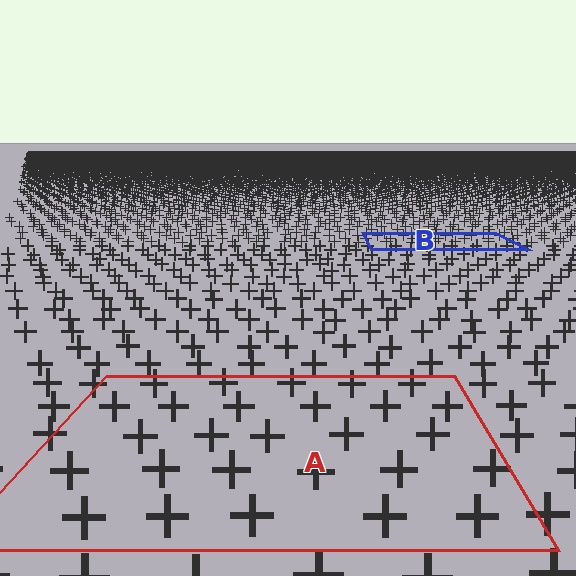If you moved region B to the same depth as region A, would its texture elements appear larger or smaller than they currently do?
They would appear larger. At a closer depth, the same texture elements are projected at a bigger on-screen size.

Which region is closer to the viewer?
Region A is closer. The texture elements there are larger and more spread out.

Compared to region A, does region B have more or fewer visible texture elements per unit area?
Region B has more texture elements per unit area — they are packed more densely because it is farther away.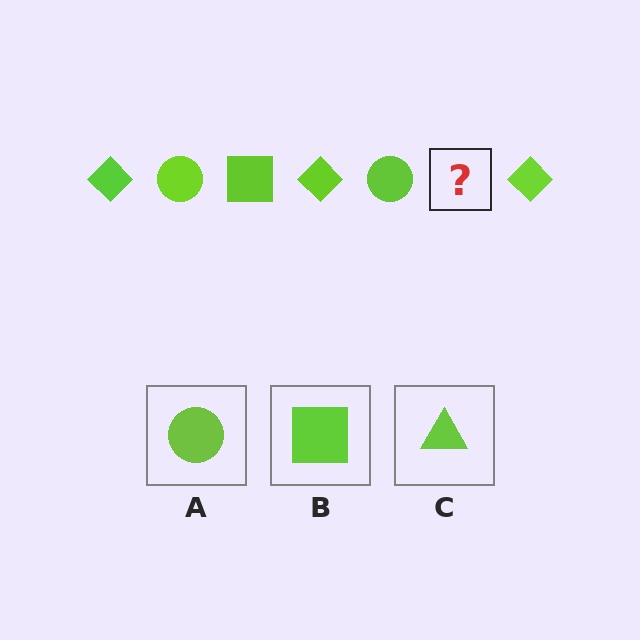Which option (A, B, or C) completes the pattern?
B.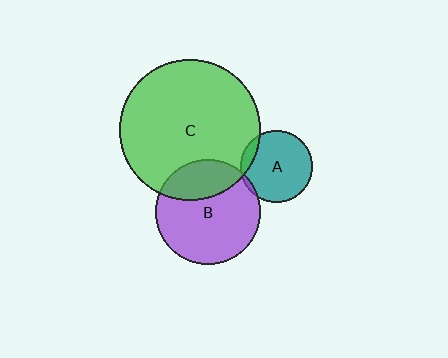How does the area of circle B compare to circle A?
Approximately 2.1 times.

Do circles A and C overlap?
Yes.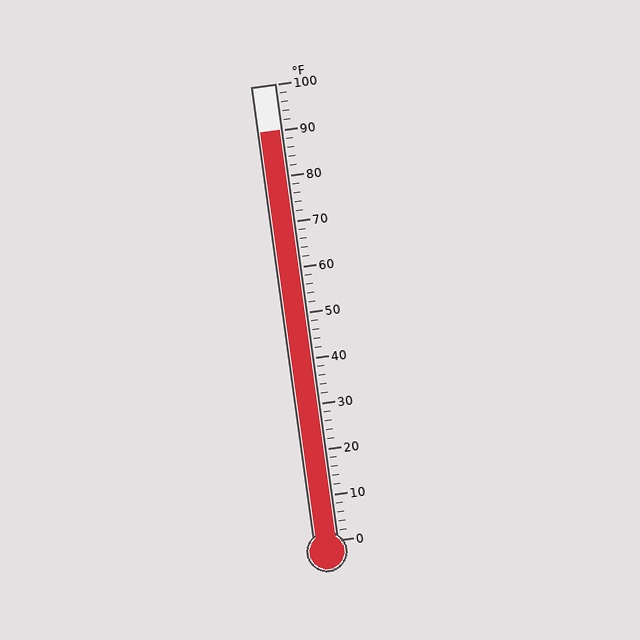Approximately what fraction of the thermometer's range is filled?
The thermometer is filled to approximately 90% of its range.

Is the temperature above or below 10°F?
The temperature is above 10°F.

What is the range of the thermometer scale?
The thermometer scale ranges from 0°F to 100°F.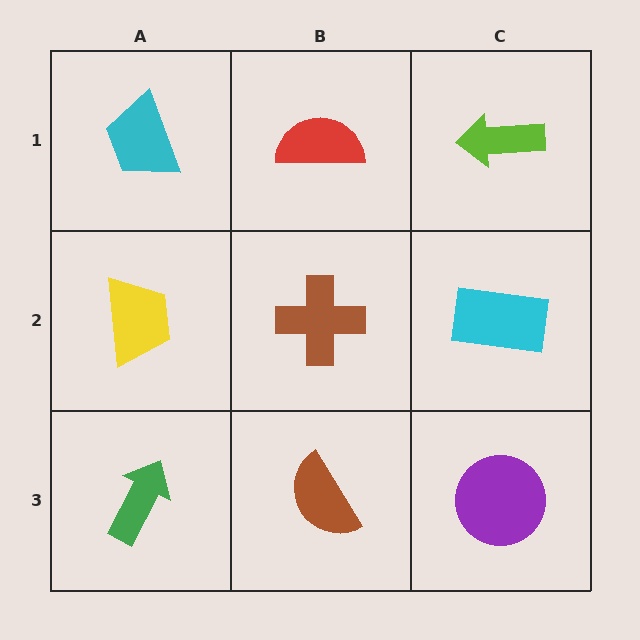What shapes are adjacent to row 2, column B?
A red semicircle (row 1, column B), a brown semicircle (row 3, column B), a yellow trapezoid (row 2, column A), a cyan rectangle (row 2, column C).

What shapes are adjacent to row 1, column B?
A brown cross (row 2, column B), a cyan trapezoid (row 1, column A), a lime arrow (row 1, column C).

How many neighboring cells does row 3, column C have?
2.